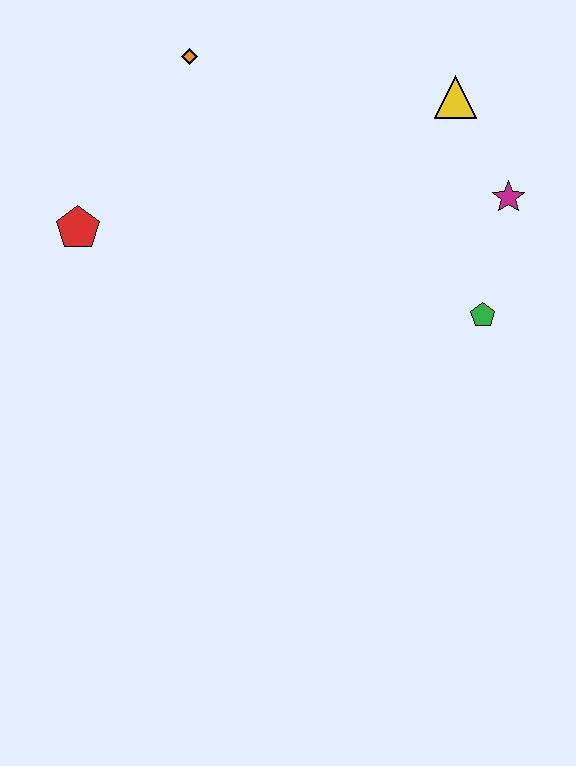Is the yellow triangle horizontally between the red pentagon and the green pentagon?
Yes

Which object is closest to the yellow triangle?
The magenta star is closest to the yellow triangle.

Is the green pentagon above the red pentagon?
No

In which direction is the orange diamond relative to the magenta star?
The orange diamond is to the left of the magenta star.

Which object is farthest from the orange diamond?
The green pentagon is farthest from the orange diamond.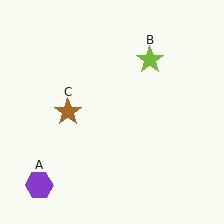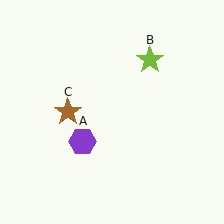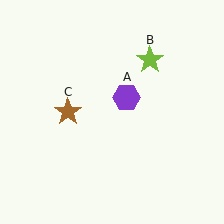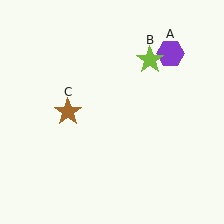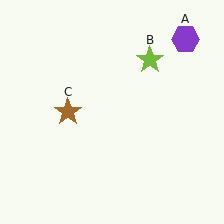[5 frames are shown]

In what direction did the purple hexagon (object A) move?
The purple hexagon (object A) moved up and to the right.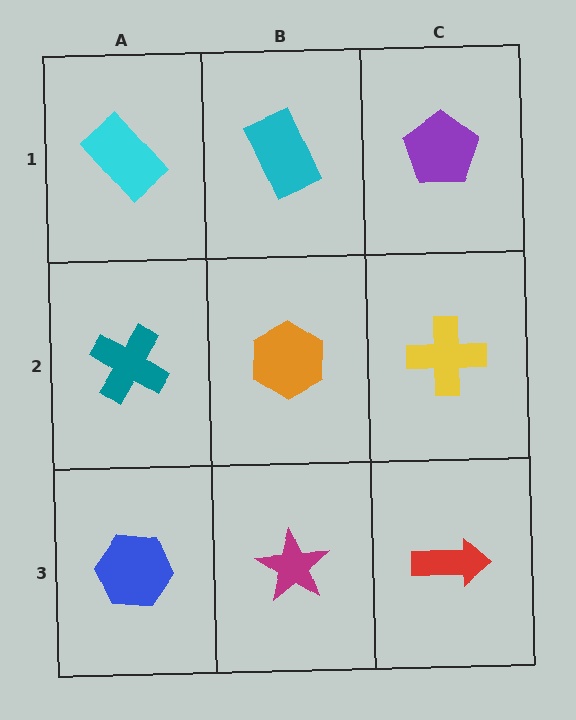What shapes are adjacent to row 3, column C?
A yellow cross (row 2, column C), a magenta star (row 3, column B).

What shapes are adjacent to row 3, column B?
An orange hexagon (row 2, column B), a blue hexagon (row 3, column A), a red arrow (row 3, column C).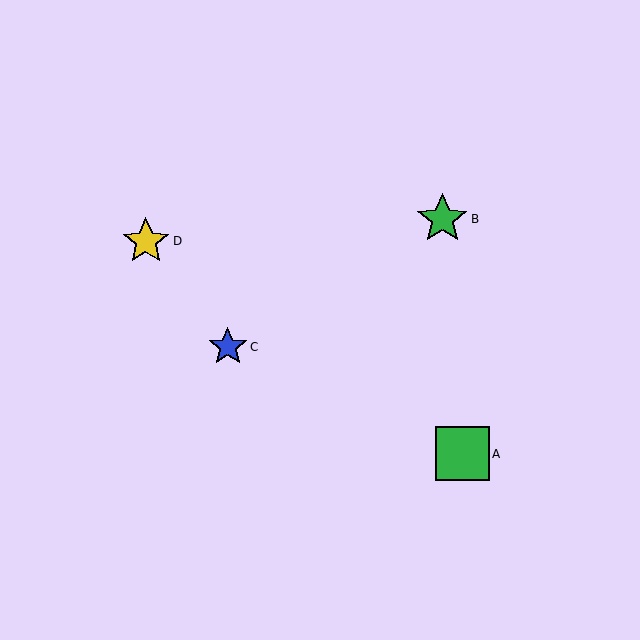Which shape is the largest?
The green square (labeled A) is the largest.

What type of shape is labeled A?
Shape A is a green square.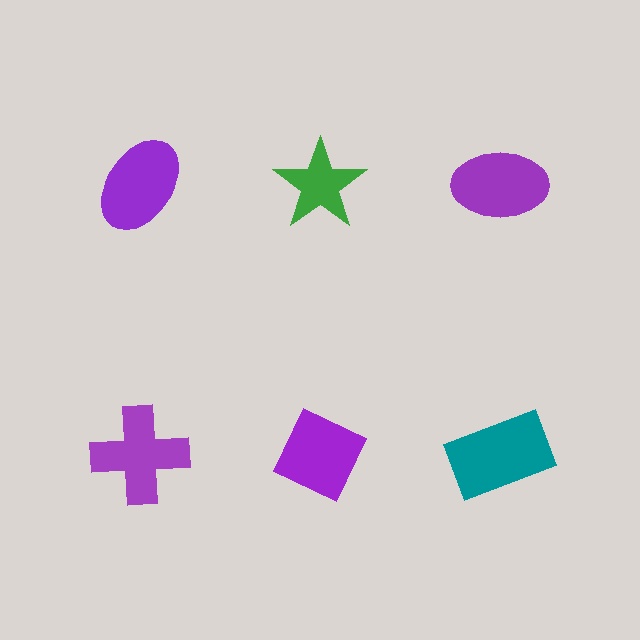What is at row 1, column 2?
A green star.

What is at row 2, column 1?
A purple cross.